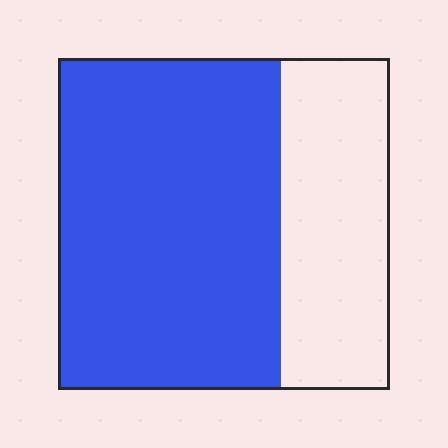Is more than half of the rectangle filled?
Yes.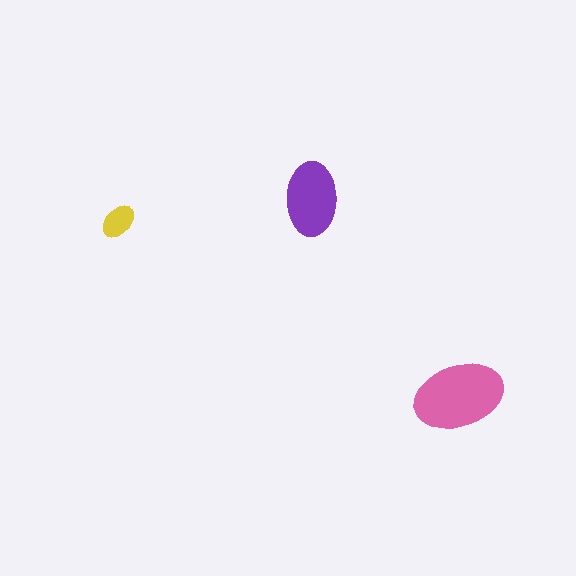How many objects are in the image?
There are 3 objects in the image.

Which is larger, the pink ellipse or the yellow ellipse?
The pink one.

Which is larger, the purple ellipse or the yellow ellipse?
The purple one.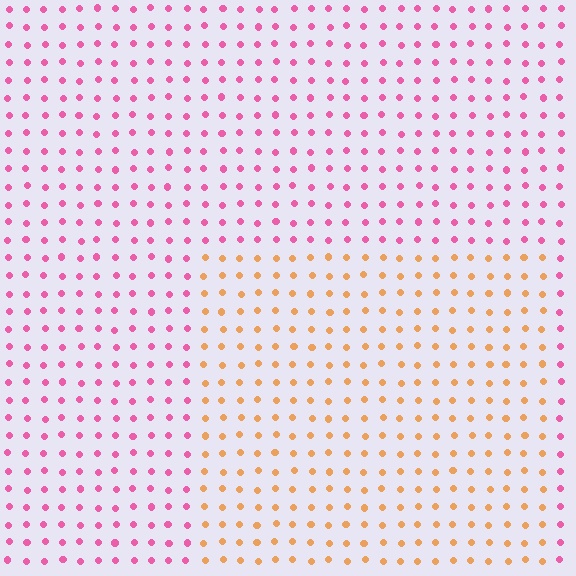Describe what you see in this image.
The image is filled with small pink elements in a uniform arrangement. A rectangle-shaped region is visible where the elements are tinted to a slightly different hue, forming a subtle color boundary.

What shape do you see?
I see a rectangle.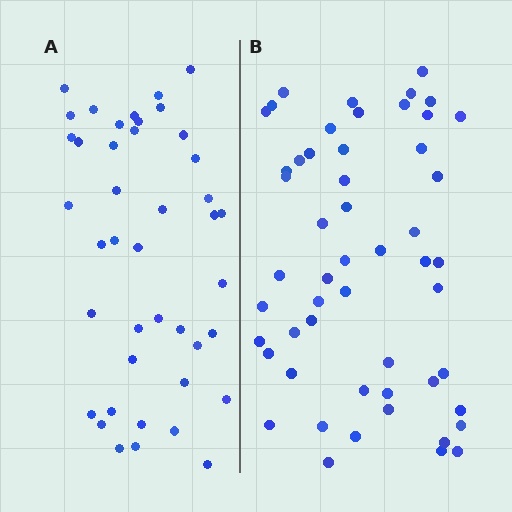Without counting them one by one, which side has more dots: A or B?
Region B (the right region) has more dots.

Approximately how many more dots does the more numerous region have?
Region B has roughly 12 or so more dots than region A.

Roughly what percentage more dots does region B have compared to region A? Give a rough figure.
About 25% more.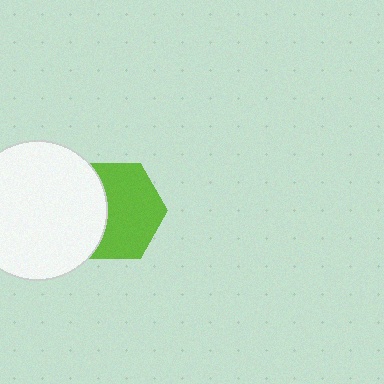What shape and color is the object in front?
The object in front is a white circle.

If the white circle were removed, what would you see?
You would see the complete lime hexagon.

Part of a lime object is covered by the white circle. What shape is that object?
It is a hexagon.